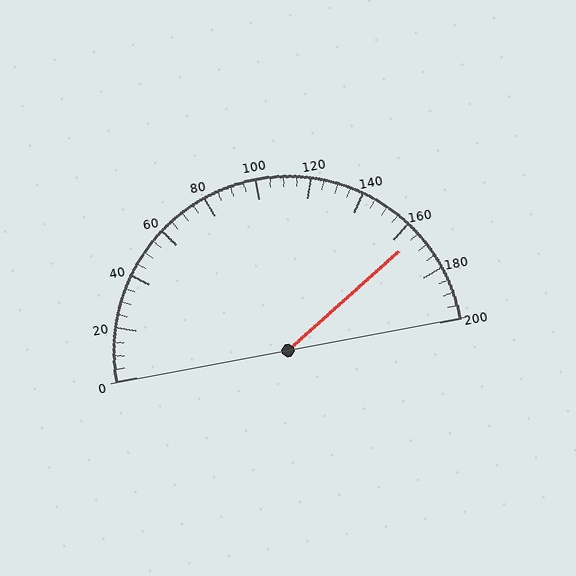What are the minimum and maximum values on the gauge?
The gauge ranges from 0 to 200.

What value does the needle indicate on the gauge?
The needle indicates approximately 165.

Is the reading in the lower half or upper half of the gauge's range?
The reading is in the upper half of the range (0 to 200).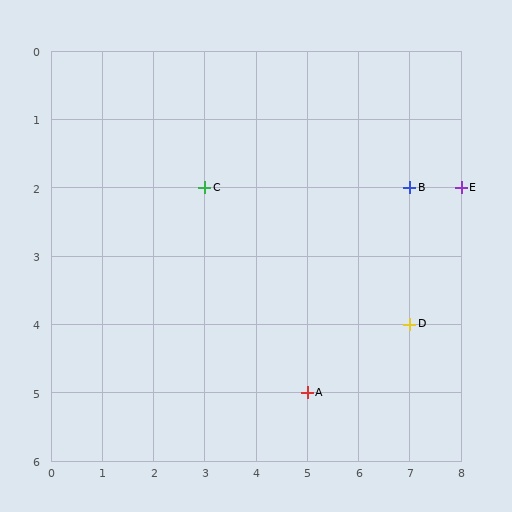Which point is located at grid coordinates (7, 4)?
Point D is at (7, 4).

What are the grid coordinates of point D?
Point D is at grid coordinates (7, 4).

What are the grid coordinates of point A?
Point A is at grid coordinates (5, 5).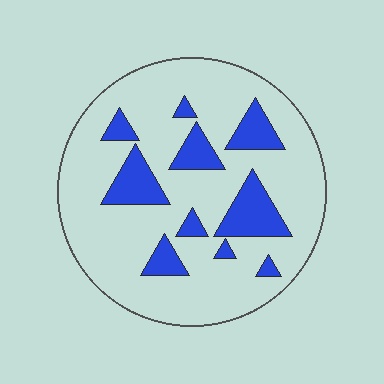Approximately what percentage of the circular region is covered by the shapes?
Approximately 20%.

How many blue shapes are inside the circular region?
10.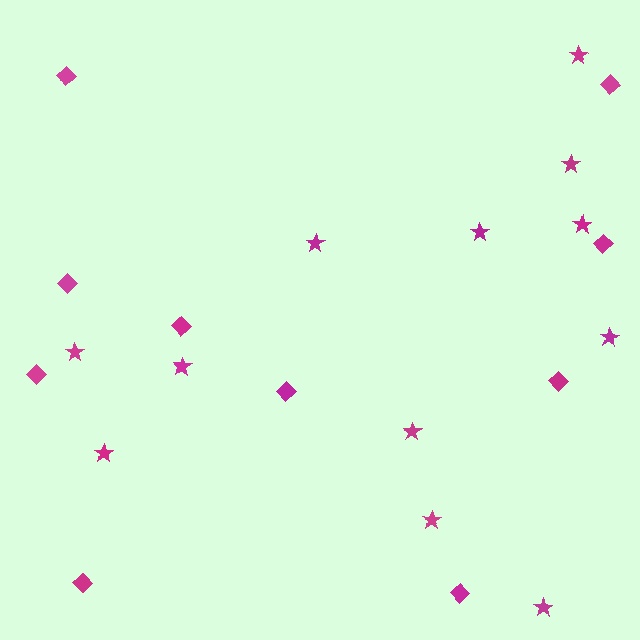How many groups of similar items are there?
There are 2 groups: one group of stars (12) and one group of diamonds (10).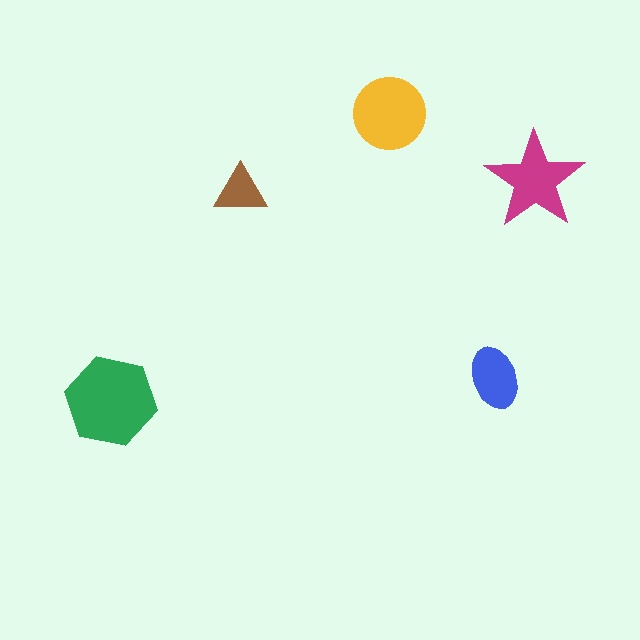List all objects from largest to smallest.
The green hexagon, the yellow circle, the magenta star, the blue ellipse, the brown triangle.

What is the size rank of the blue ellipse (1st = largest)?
4th.